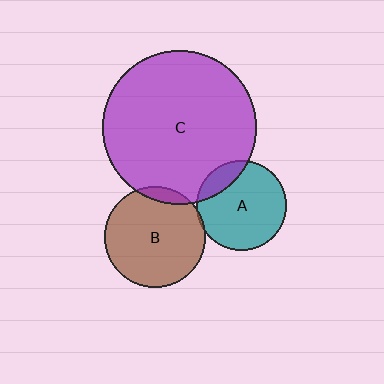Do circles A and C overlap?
Yes.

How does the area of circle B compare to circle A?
Approximately 1.3 times.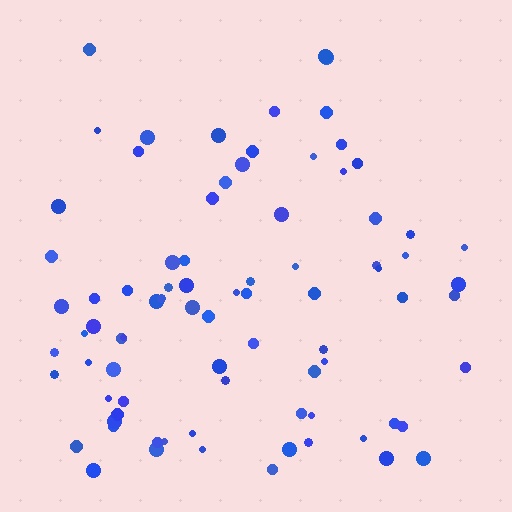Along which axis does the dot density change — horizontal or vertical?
Vertical.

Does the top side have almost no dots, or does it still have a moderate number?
Still a moderate number, just noticeably fewer than the bottom.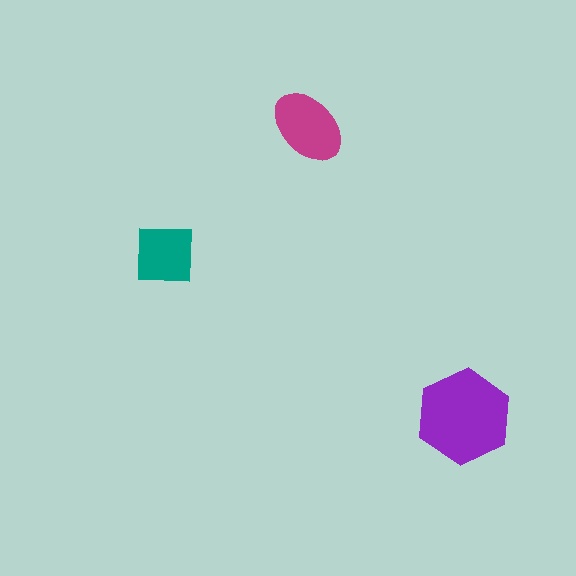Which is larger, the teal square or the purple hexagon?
The purple hexagon.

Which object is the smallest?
The teal square.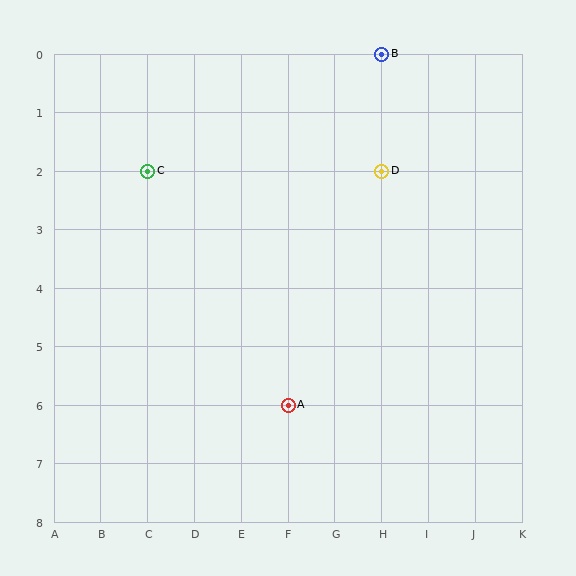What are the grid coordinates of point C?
Point C is at grid coordinates (C, 2).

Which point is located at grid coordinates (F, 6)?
Point A is at (F, 6).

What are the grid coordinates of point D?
Point D is at grid coordinates (H, 2).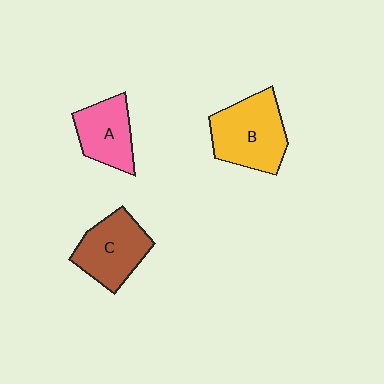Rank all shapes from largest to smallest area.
From largest to smallest: B (yellow), C (brown), A (pink).